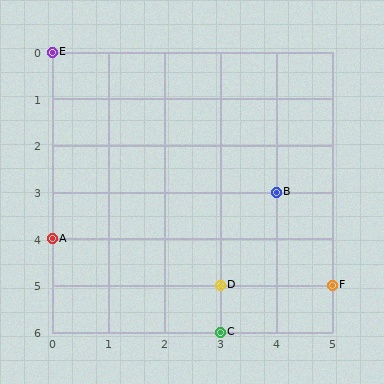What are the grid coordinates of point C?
Point C is at grid coordinates (3, 6).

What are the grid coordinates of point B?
Point B is at grid coordinates (4, 3).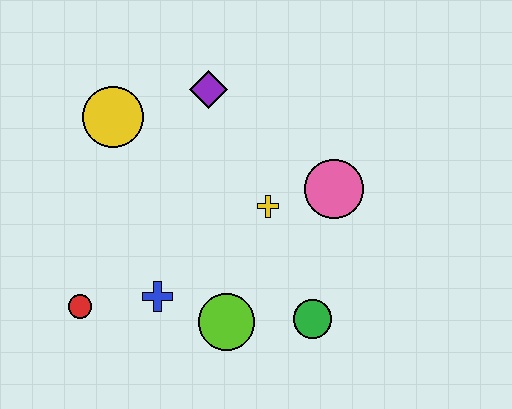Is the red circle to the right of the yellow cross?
No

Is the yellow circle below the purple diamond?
Yes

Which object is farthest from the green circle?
The yellow circle is farthest from the green circle.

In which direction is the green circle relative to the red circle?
The green circle is to the right of the red circle.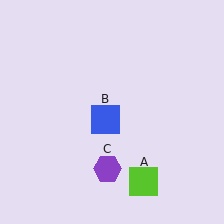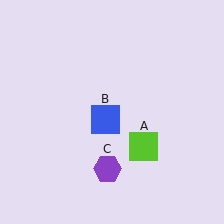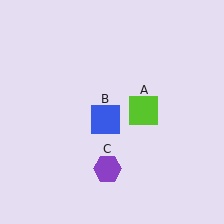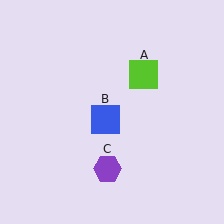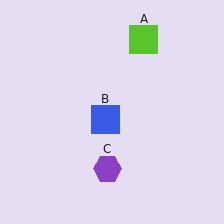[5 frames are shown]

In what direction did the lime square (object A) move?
The lime square (object A) moved up.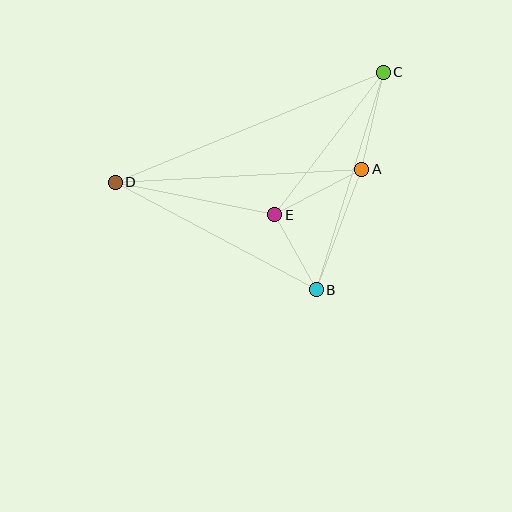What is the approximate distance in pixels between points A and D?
The distance between A and D is approximately 247 pixels.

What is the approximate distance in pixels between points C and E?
The distance between C and E is approximately 179 pixels.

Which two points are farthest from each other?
Points C and D are farthest from each other.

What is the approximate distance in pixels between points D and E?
The distance between D and E is approximately 163 pixels.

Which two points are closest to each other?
Points B and E are closest to each other.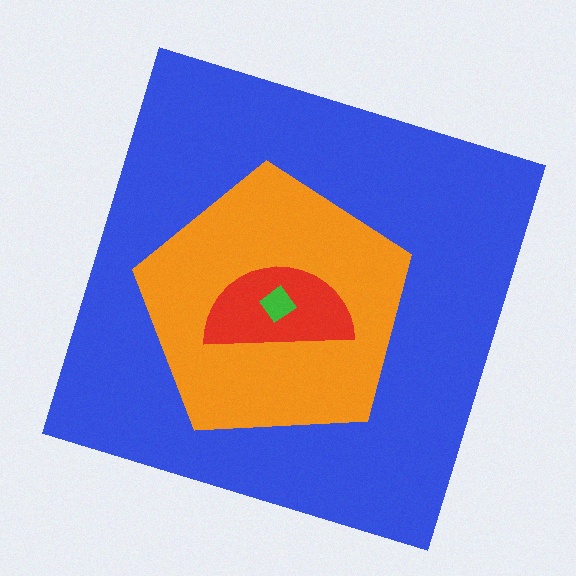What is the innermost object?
The green diamond.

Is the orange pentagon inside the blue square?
Yes.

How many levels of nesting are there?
4.